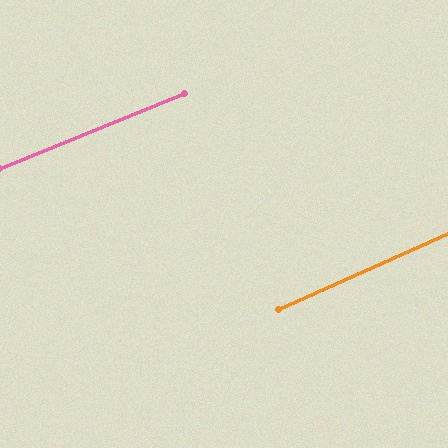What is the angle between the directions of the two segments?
Approximately 2 degrees.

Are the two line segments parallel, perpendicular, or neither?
Parallel — their directions differ by only 1.9°.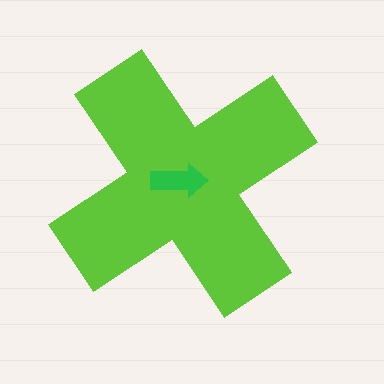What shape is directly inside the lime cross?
The green arrow.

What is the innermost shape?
The green arrow.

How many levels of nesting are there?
2.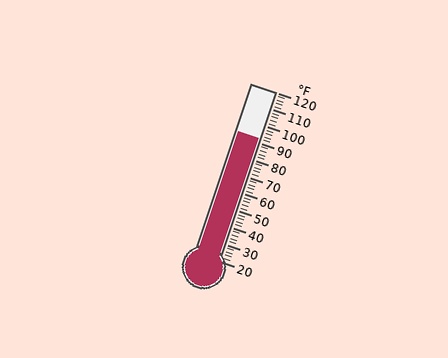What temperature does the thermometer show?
The thermometer shows approximately 92°F.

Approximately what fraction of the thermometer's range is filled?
The thermometer is filled to approximately 70% of its range.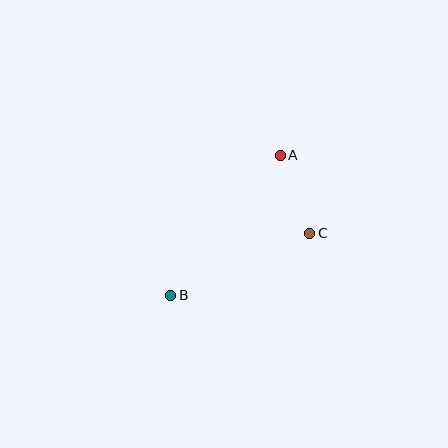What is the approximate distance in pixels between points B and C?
The distance between B and C is approximately 152 pixels.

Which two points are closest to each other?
Points A and C are closest to each other.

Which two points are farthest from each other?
Points A and B are farthest from each other.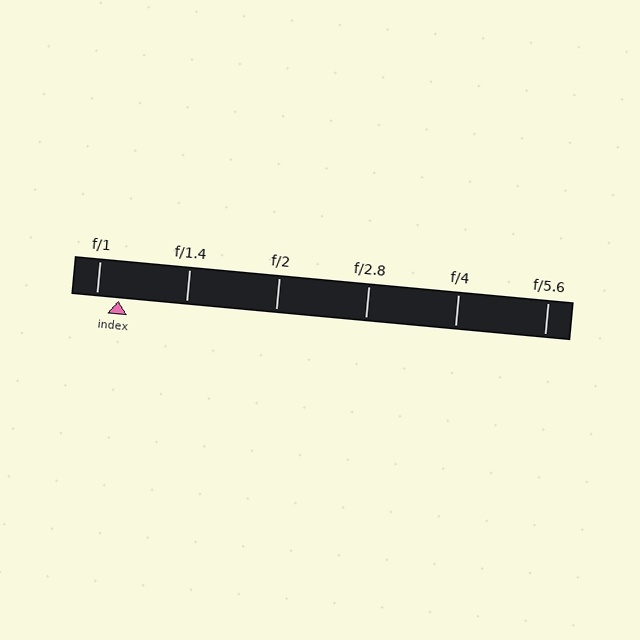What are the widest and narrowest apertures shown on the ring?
The widest aperture shown is f/1 and the narrowest is f/5.6.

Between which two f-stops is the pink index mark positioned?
The index mark is between f/1 and f/1.4.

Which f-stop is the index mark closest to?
The index mark is closest to f/1.